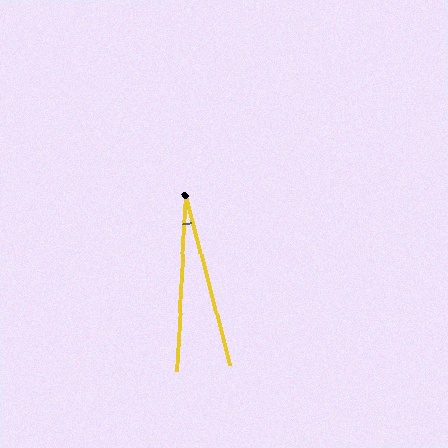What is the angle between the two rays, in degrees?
Approximately 17 degrees.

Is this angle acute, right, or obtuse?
It is acute.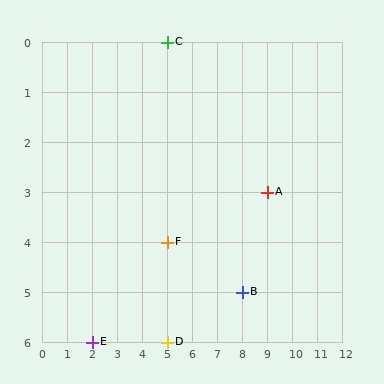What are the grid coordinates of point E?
Point E is at grid coordinates (2, 6).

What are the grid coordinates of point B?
Point B is at grid coordinates (8, 5).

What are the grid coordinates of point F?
Point F is at grid coordinates (5, 4).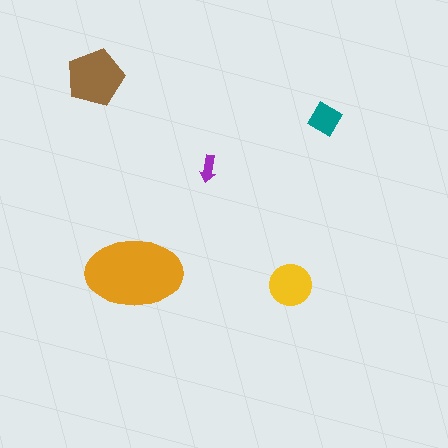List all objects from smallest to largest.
The purple arrow, the teal diamond, the yellow circle, the brown pentagon, the orange ellipse.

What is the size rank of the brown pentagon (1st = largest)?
2nd.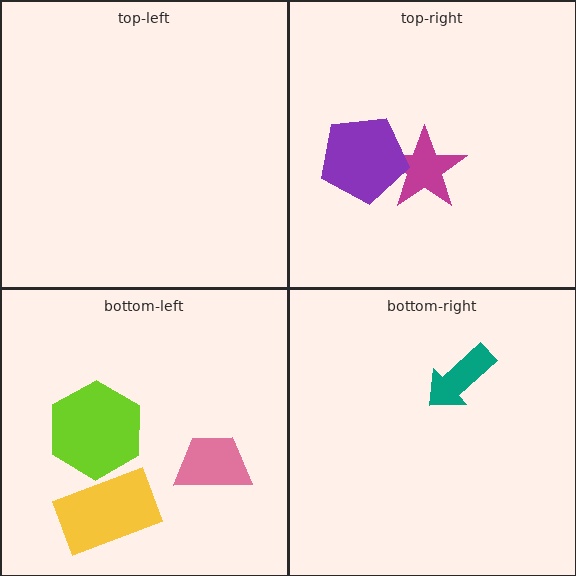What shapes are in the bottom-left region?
The yellow rectangle, the lime hexagon, the pink trapezoid.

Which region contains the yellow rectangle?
The bottom-left region.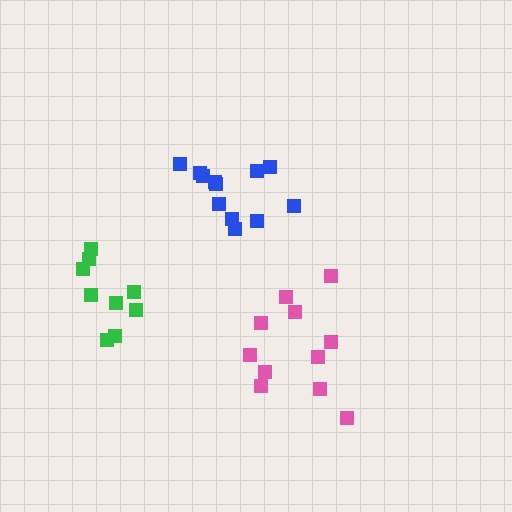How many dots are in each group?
Group 1: 9 dots, Group 2: 12 dots, Group 3: 11 dots (32 total).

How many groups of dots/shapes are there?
There are 3 groups.